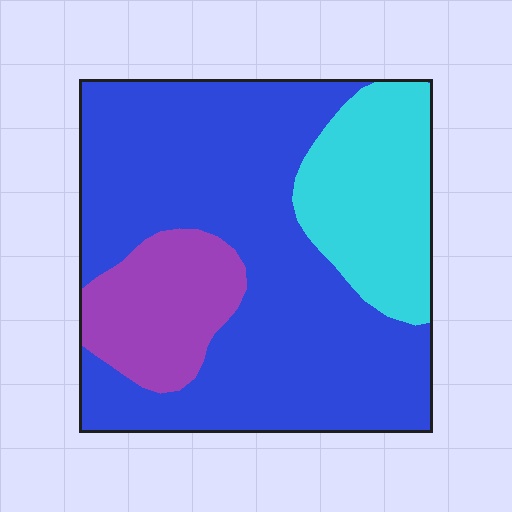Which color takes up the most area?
Blue, at roughly 65%.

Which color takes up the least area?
Purple, at roughly 15%.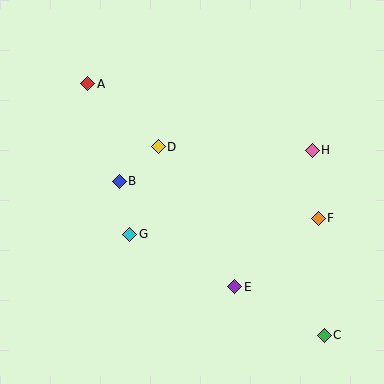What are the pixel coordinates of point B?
Point B is at (119, 181).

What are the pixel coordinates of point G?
Point G is at (130, 234).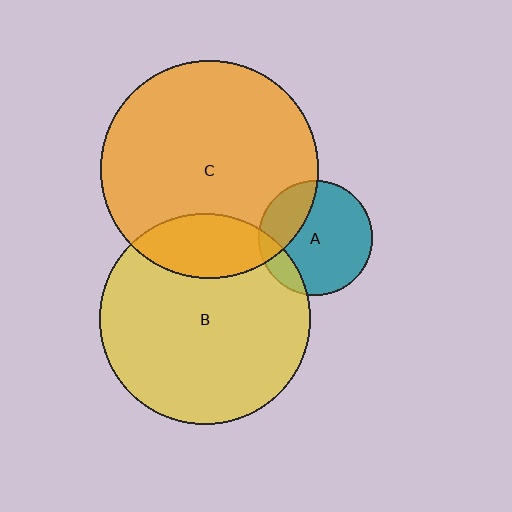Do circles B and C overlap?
Yes.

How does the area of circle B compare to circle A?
Approximately 3.4 times.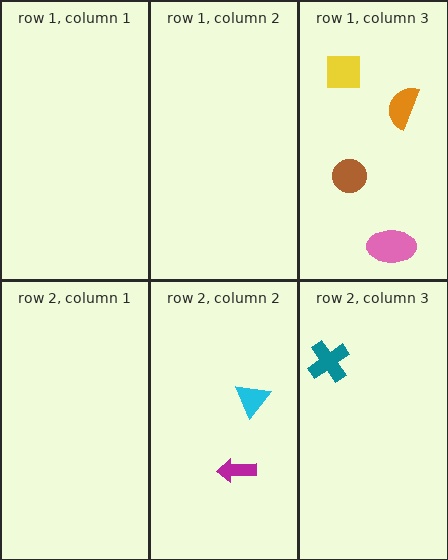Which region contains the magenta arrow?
The row 2, column 2 region.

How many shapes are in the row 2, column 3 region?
1.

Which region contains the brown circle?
The row 1, column 3 region.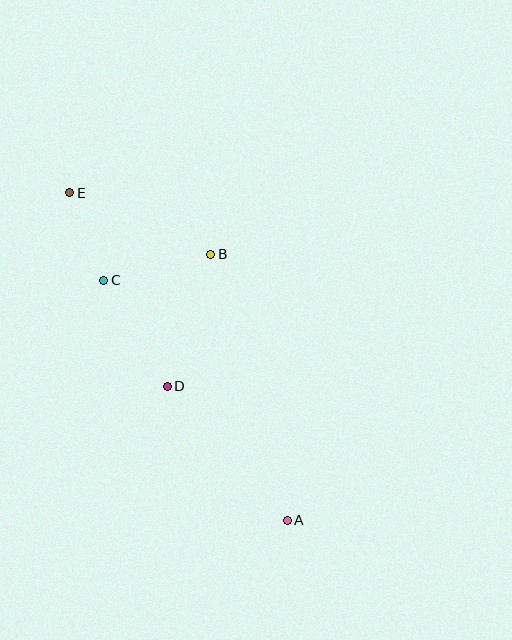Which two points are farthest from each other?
Points A and E are farthest from each other.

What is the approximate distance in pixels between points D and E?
The distance between D and E is approximately 217 pixels.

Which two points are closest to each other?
Points C and E are closest to each other.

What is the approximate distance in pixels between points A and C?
The distance between A and C is approximately 302 pixels.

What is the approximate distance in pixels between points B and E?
The distance between B and E is approximately 154 pixels.